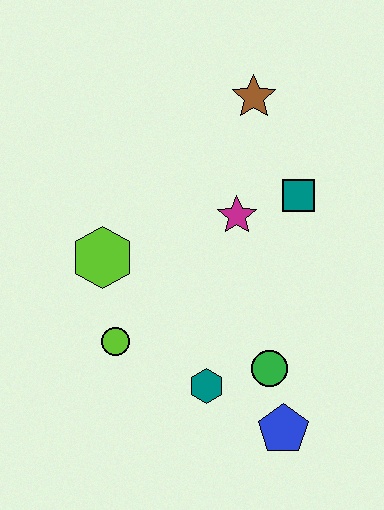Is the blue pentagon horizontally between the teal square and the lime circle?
Yes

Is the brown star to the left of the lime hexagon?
No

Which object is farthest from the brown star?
The blue pentagon is farthest from the brown star.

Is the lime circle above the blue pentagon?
Yes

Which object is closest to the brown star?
The teal square is closest to the brown star.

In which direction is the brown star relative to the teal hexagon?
The brown star is above the teal hexagon.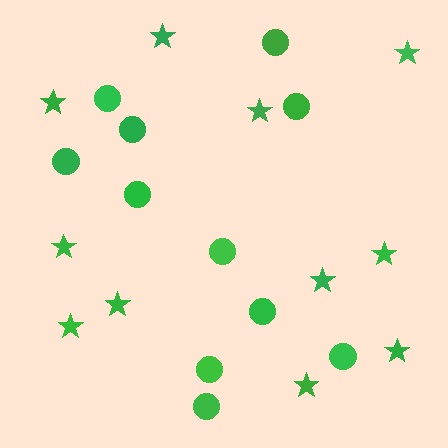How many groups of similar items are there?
There are 2 groups: one group of circles (11) and one group of stars (11).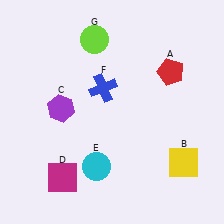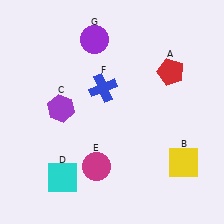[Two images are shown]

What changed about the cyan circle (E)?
In Image 1, E is cyan. In Image 2, it changed to magenta.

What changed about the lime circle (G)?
In Image 1, G is lime. In Image 2, it changed to purple.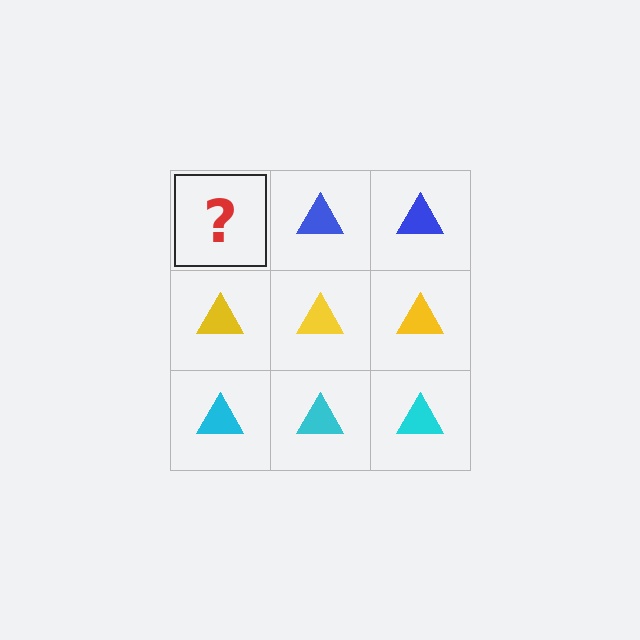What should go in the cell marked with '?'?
The missing cell should contain a blue triangle.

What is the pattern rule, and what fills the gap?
The rule is that each row has a consistent color. The gap should be filled with a blue triangle.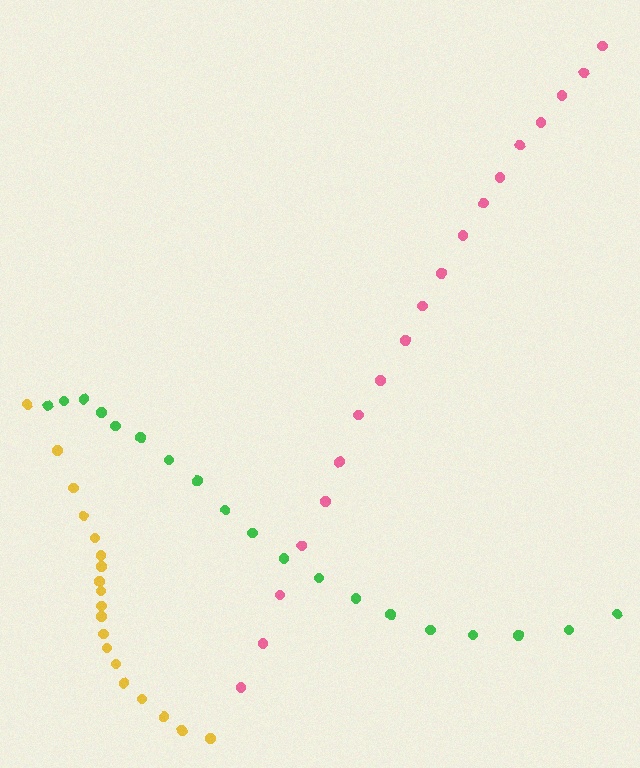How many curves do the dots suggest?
There are 3 distinct paths.